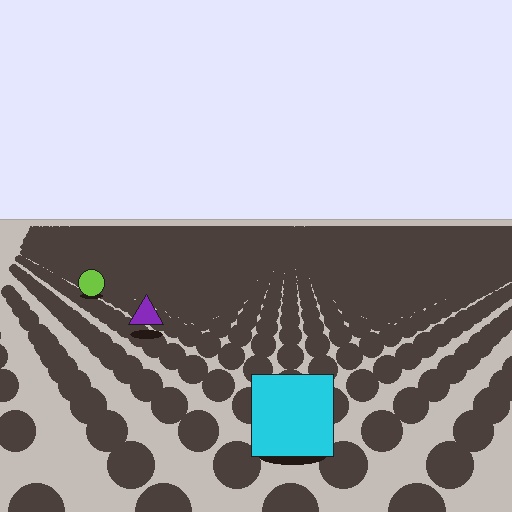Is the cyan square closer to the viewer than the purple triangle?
Yes. The cyan square is closer — you can tell from the texture gradient: the ground texture is coarser near it.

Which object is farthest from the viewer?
The lime circle is farthest from the viewer. It appears smaller and the ground texture around it is denser.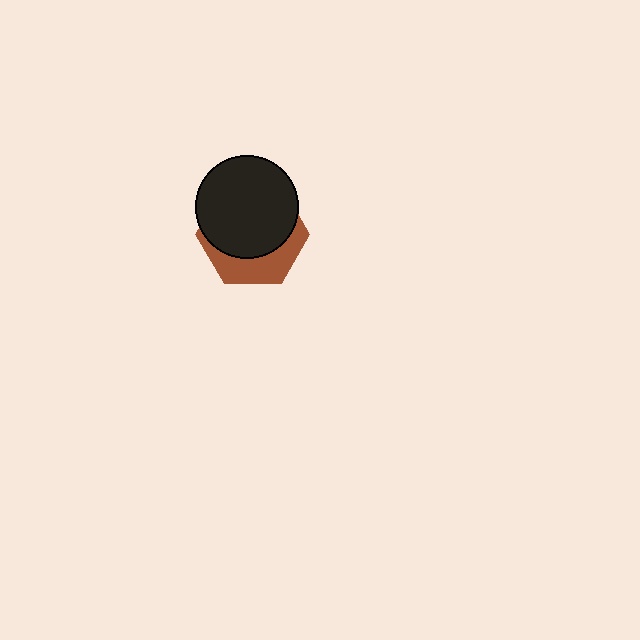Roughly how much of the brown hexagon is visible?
A small part of it is visible (roughly 34%).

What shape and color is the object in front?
The object in front is a black circle.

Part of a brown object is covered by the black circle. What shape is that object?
It is a hexagon.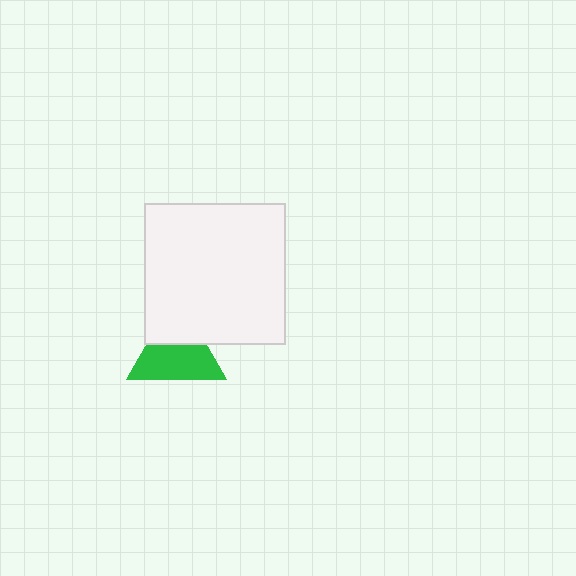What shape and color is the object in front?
The object in front is a white square.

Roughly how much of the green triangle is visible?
About half of it is visible (roughly 62%).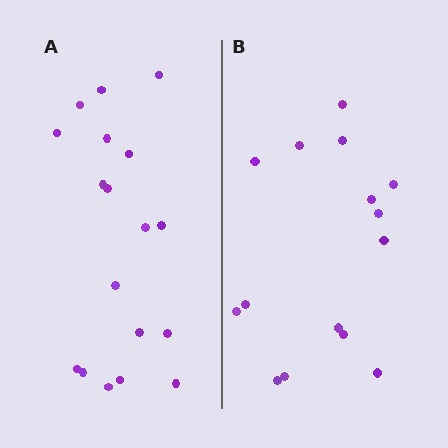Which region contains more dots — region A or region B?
Region A (the left region) has more dots.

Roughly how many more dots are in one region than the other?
Region A has just a few more — roughly 2 or 3 more dots than region B.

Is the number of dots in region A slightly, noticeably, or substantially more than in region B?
Region A has only slightly more — the two regions are fairly close. The ratio is roughly 1.2 to 1.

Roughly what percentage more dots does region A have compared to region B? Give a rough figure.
About 20% more.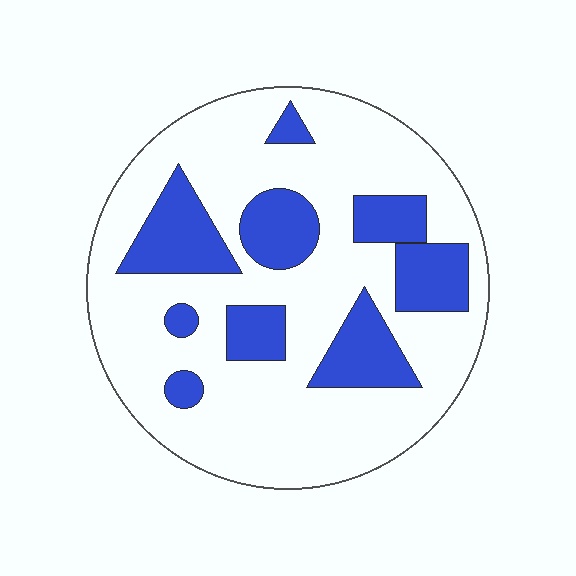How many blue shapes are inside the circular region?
9.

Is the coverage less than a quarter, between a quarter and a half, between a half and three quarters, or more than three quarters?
Between a quarter and a half.